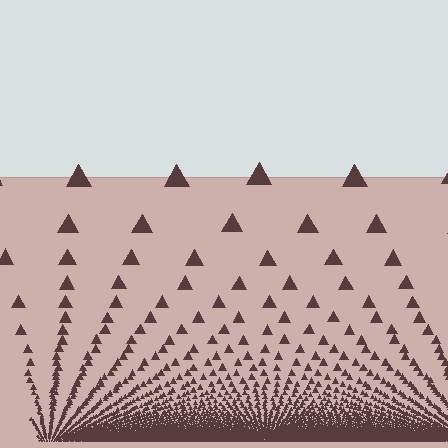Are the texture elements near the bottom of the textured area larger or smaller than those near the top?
Smaller. The gradient is inverted — elements near the bottom are smaller and denser.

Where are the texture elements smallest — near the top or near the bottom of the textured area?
Near the bottom.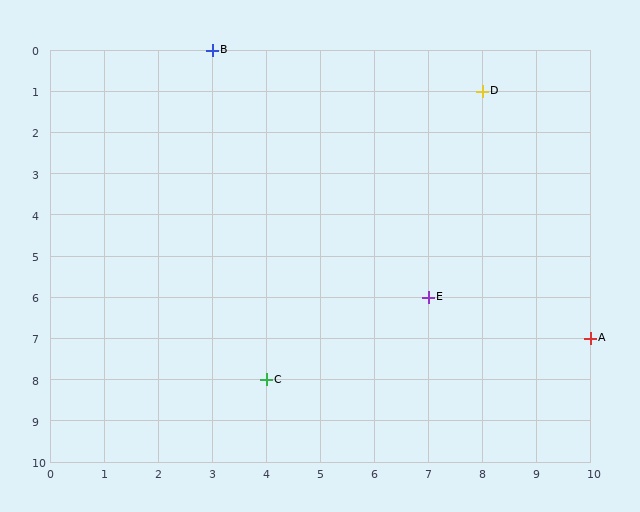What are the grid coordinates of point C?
Point C is at grid coordinates (4, 8).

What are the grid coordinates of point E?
Point E is at grid coordinates (7, 6).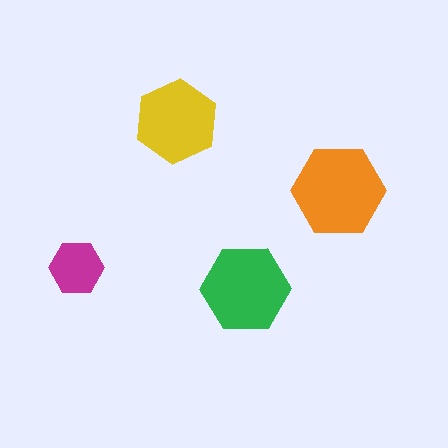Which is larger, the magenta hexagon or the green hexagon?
The green one.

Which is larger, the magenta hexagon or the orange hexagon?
The orange one.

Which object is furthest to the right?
The orange hexagon is rightmost.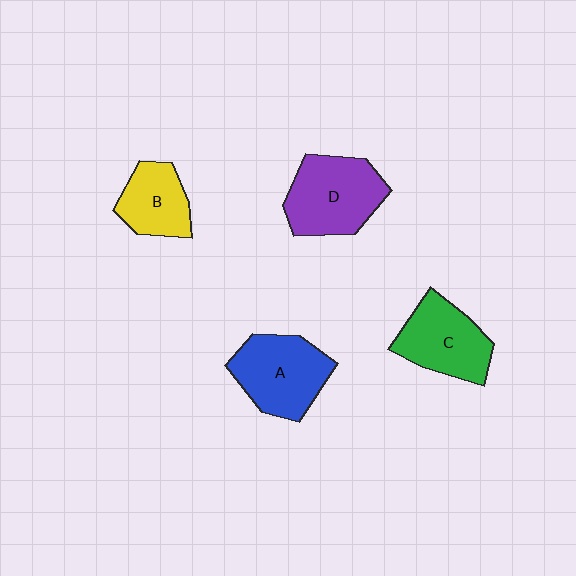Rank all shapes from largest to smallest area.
From largest to smallest: D (purple), A (blue), C (green), B (yellow).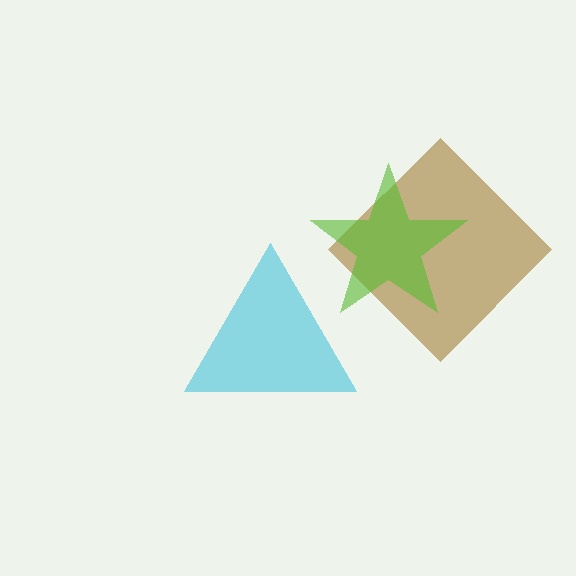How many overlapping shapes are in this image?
There are 3 overlapping shapes in the image.